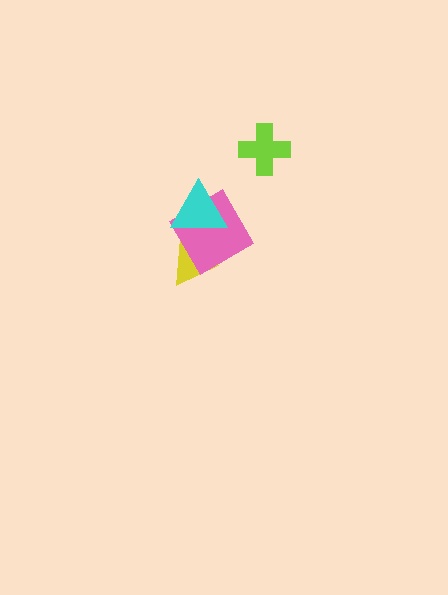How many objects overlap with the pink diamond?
2 objects overlap with the pink diamond.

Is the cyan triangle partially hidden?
No, no other shape covers it.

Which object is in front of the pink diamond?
The cyan triangle is in front of the pink diamond.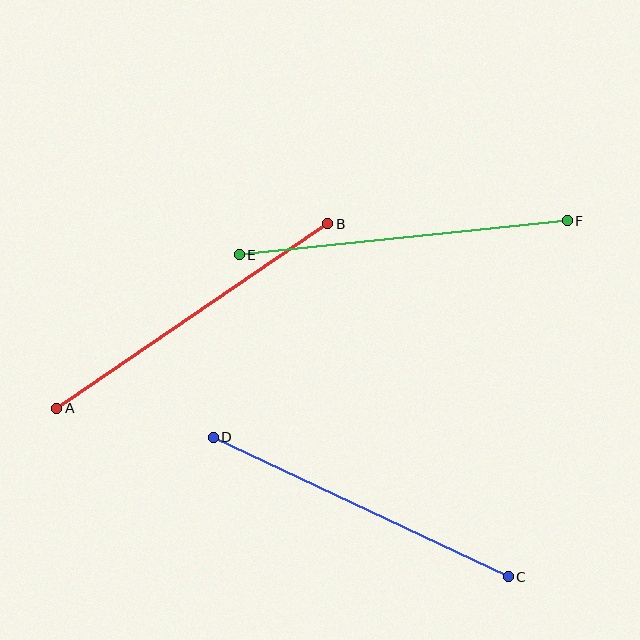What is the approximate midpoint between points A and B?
The midpoint is at approximately (192, 316) pixels.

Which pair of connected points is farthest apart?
Points E and F are farthest apart.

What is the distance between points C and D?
The distance is approximately 326 pixels.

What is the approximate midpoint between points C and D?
The midpoint is at approximately (361, 507) pixels.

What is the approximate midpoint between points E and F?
The midpoint is at approximately (403, 238) pixels.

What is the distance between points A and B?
The distance is approximately 328 pixels.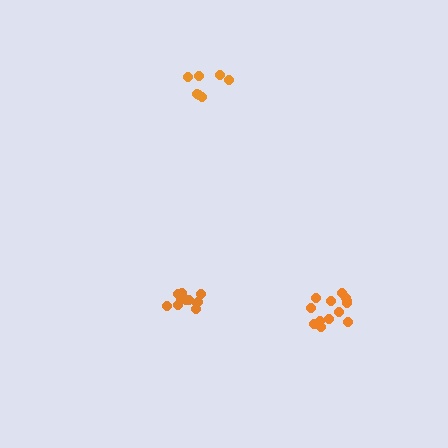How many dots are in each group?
Group 1: 13 dots, Group 2: 7 dots, Group 3: 11 dots (31 total).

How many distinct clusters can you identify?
There are 3 distinct clusters.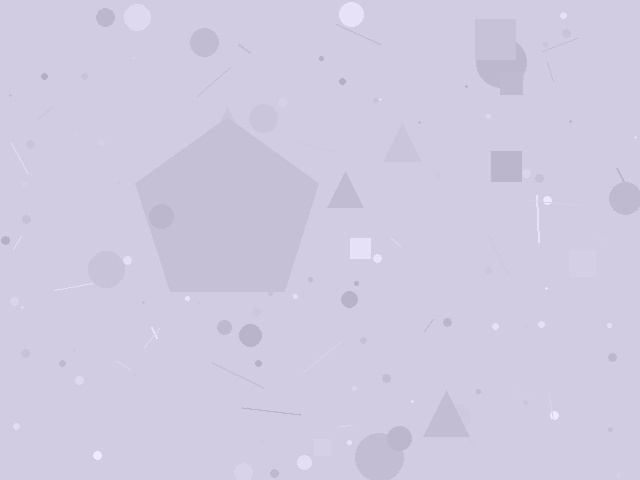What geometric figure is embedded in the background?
A pentagon is embedded in the background.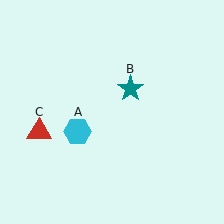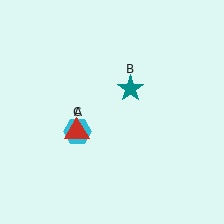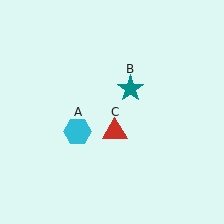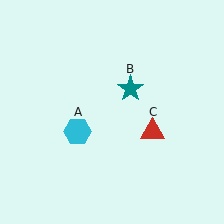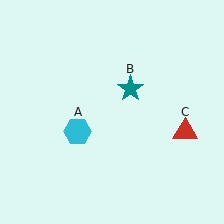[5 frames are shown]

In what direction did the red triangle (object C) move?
The red triangle (object C) moved right.